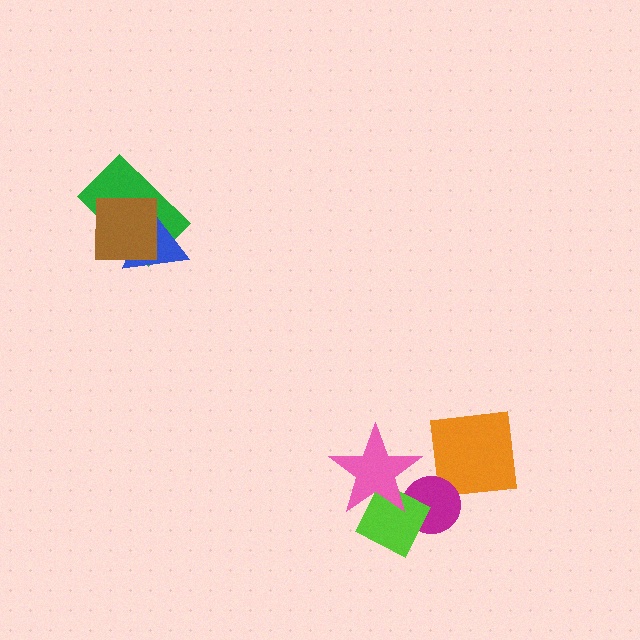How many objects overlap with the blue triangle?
2 objects overlap with the blue triangle.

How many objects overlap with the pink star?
2 objects overlap with the pink star.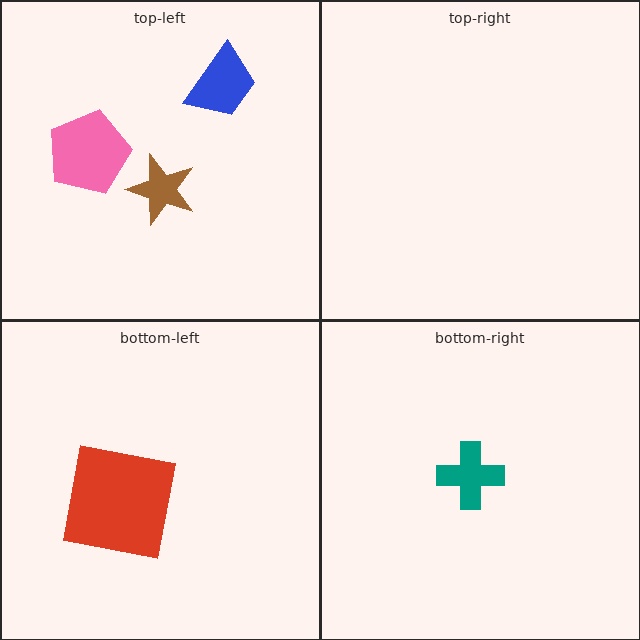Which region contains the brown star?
The top-left region.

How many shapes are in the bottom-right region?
1.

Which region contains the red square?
The bottom-left region.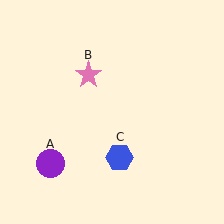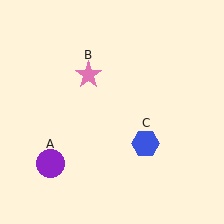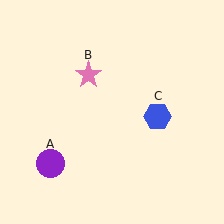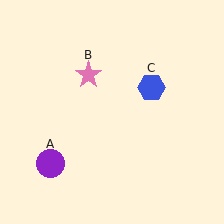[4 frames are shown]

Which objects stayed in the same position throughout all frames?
Purple circle (object A) and pink star (object B) remained stationary.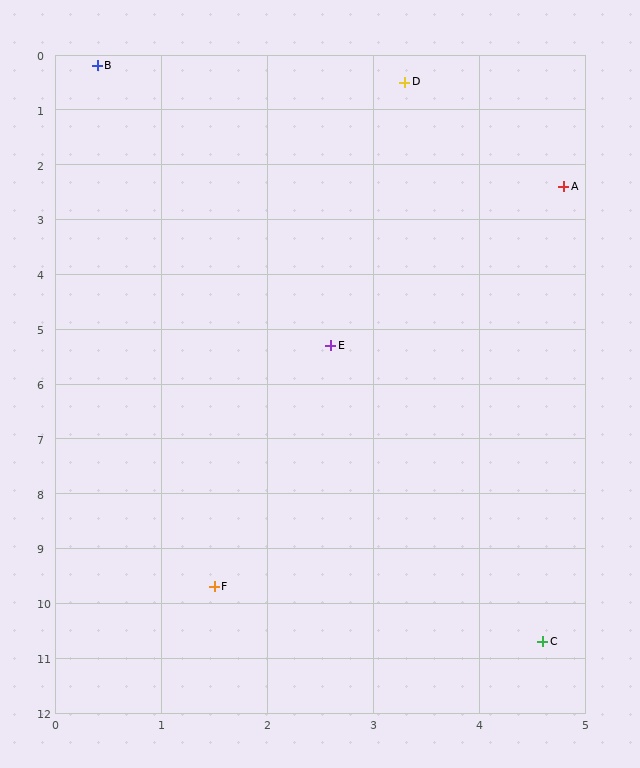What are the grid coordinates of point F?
Point F is at approximately (1.5, 9.7).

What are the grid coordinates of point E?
Point E is at approximately (2.6, 5.3).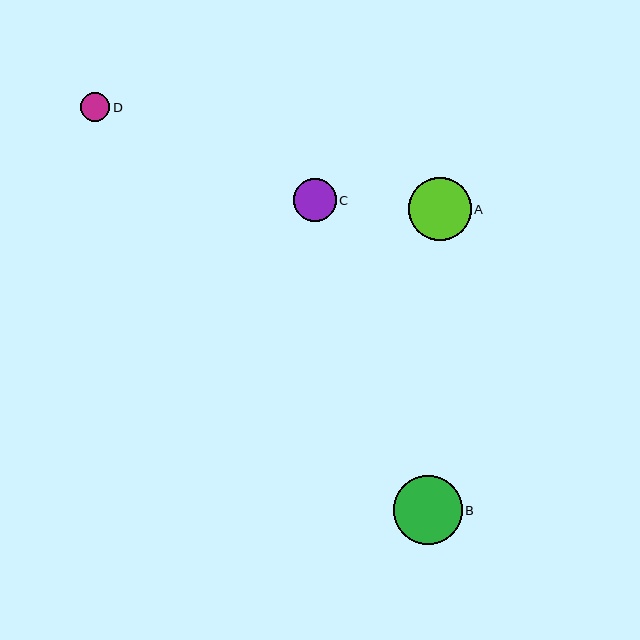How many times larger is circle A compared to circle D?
Circle A is approximately 2.2 times the size of circle D.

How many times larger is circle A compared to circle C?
Circle A is approximately 1.5 times the size of circle C.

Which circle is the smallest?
Circle D is the smallest with a size of approximately 29 pixels.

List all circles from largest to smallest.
From largest to smallest: B, A, C, D.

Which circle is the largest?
Circle B is the largest with a size of approximately 69 pixels.